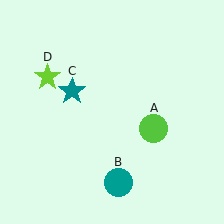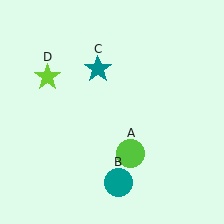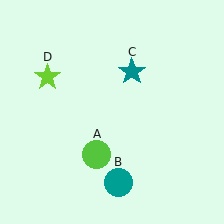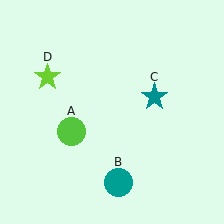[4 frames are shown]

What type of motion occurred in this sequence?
The lime circle (object A), teal star (object C) rotated clockwise around the center of the scene.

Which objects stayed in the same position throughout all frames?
Teal circle (object B) and lime star (object D) remained stationary.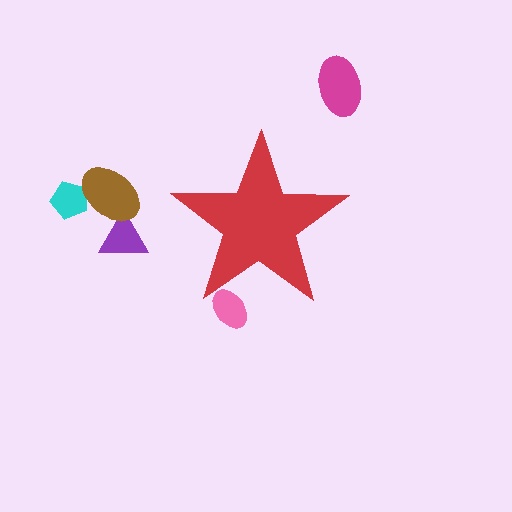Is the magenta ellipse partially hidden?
No, the magenta ellipse is fully visible.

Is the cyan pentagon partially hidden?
No, the cyan pentagon is fully visible.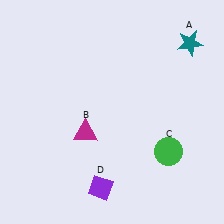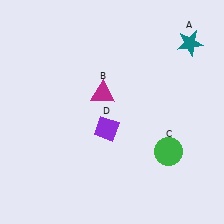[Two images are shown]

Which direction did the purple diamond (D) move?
The purple diamond (D) moved up.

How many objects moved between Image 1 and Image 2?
2 objects moved between the two images.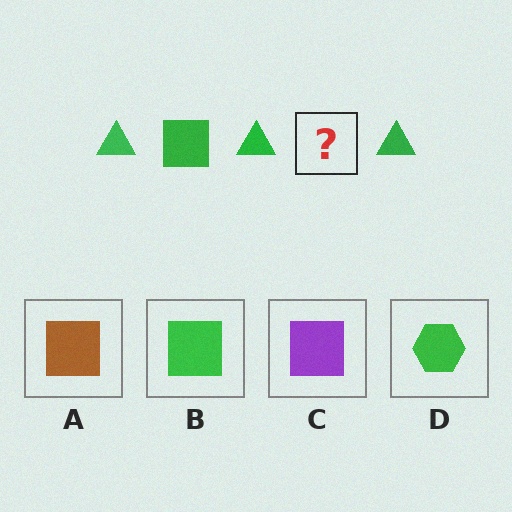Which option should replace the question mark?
Option B.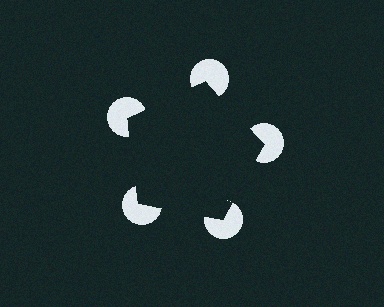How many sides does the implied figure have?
5 sides.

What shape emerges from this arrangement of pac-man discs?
An illusory pentagon — its edges are inferred from the aligned wedge cuts in the pac-man discs, not physically drawn.